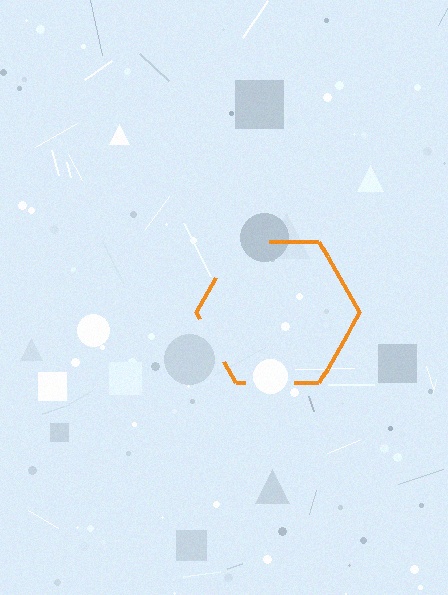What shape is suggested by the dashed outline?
The dashed outline suggests a hexagon.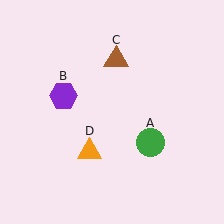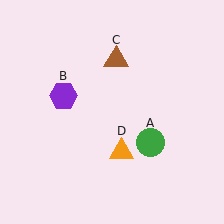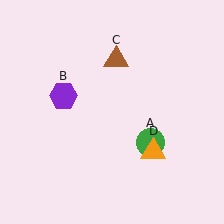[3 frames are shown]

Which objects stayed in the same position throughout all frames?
Green circle (object A) and purple hexagon (object B) and brown triangle (object C) remained stationary.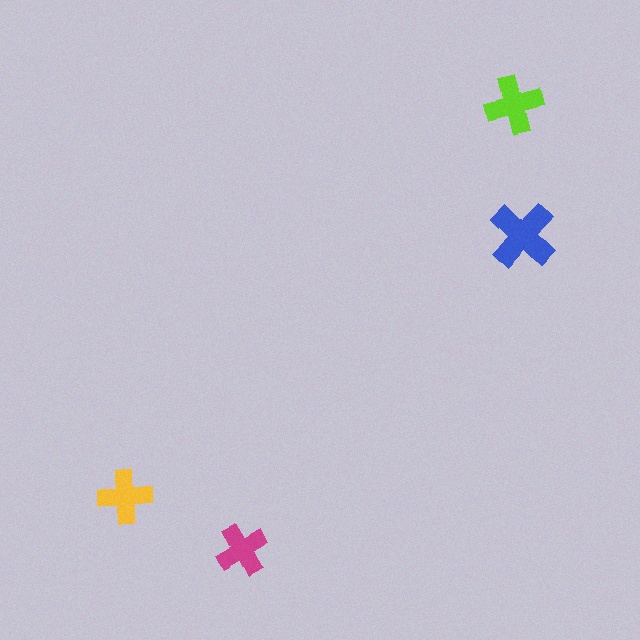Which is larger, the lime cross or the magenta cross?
The lime one.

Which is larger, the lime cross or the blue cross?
The blue one.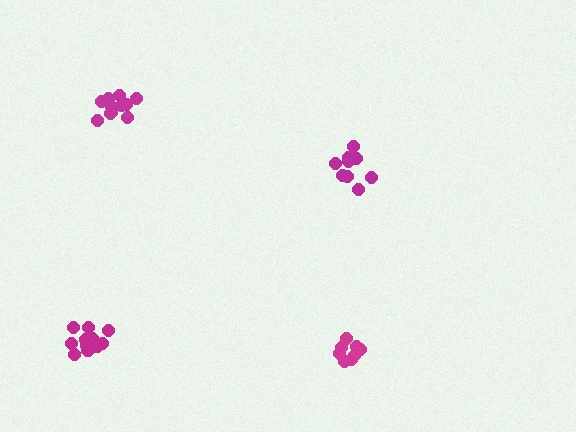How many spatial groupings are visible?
There are 4 spatial groupings.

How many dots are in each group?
Group 1: 8 dots, Group 2: 11 dots, Group 3: 14 dots, Group 4: 10 dots (43 total).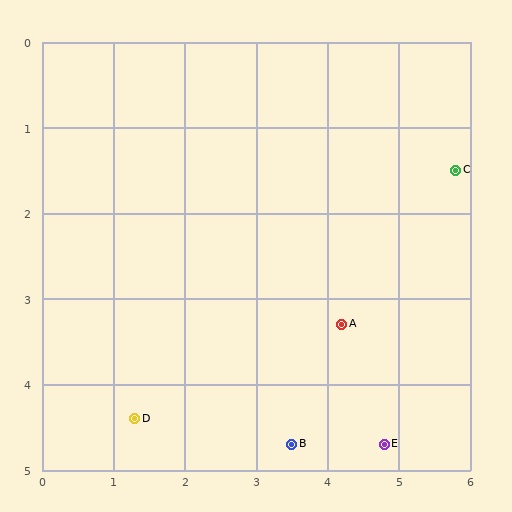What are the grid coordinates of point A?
Point A is at approximately (4.2, 3.3).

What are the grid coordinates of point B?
Point B is at approximately (3.5, 4.7).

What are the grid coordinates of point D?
Point D is at approximately (1.3, 4.4).